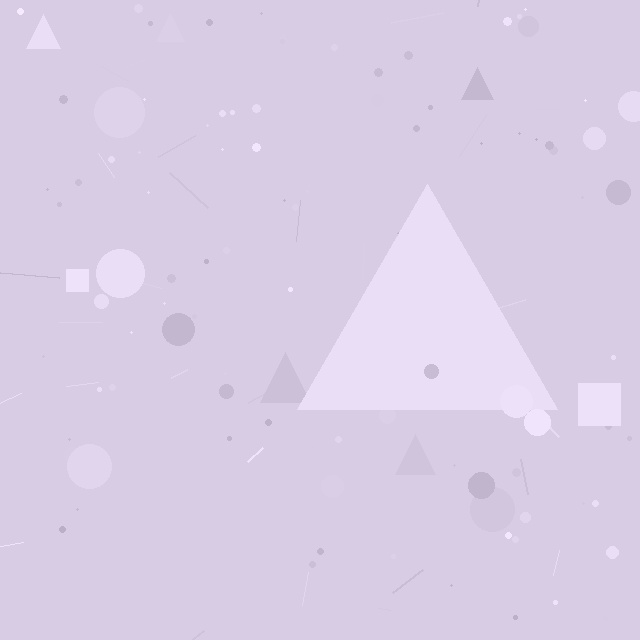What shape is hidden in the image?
A triangle is hidden in the image.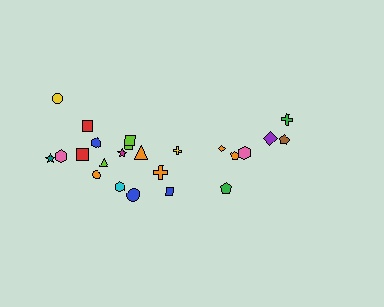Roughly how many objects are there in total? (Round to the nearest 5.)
Roughly 25 objects in total.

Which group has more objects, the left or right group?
The left group.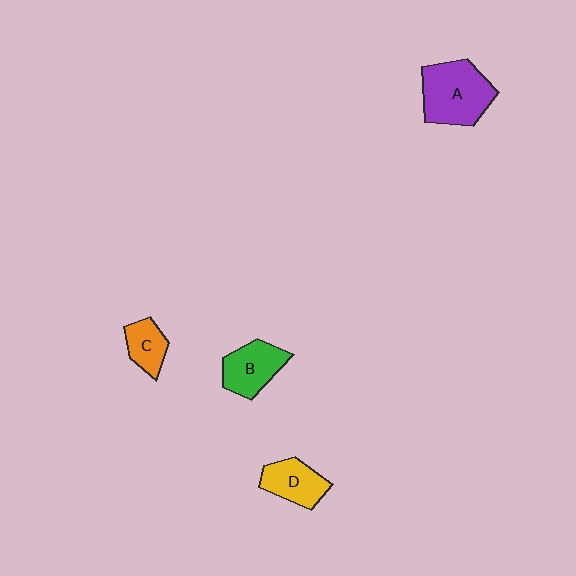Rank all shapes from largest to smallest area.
From largest to smallest: A (purple), B (green), D (yellow), C (orange).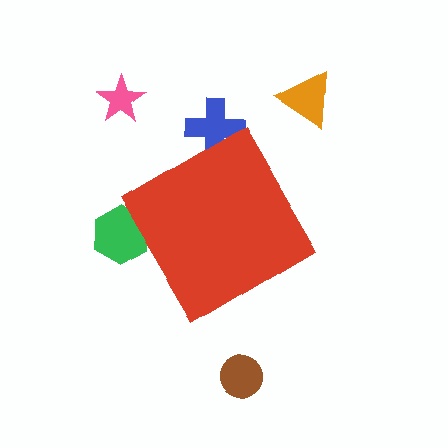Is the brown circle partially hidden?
No, the brown circle is fully visible.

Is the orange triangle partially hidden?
No, the orange triangle is fully visible.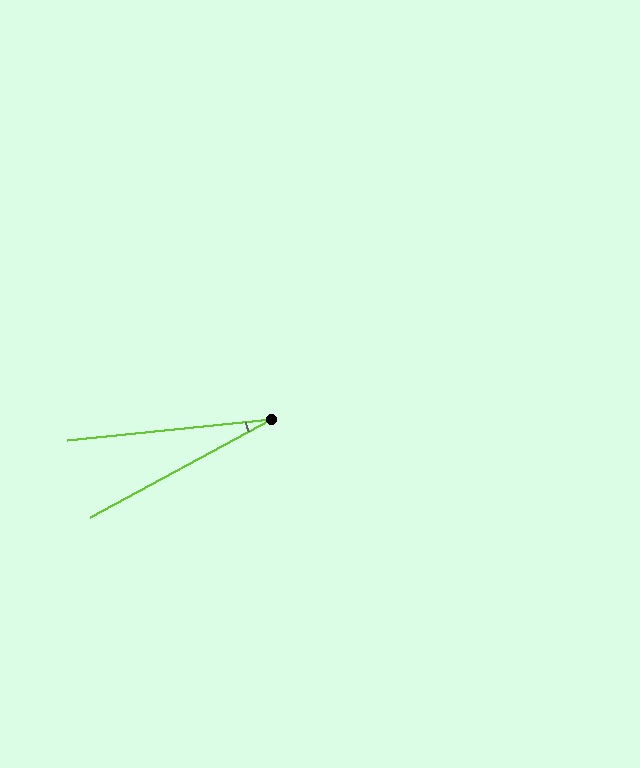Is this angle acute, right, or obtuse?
It is acute.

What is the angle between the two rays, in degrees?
Approximately 23 degrees.